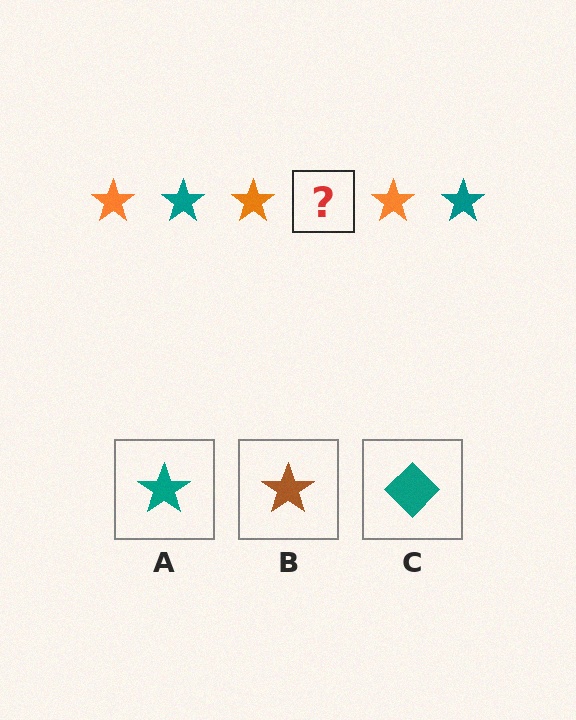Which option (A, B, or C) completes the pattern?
A.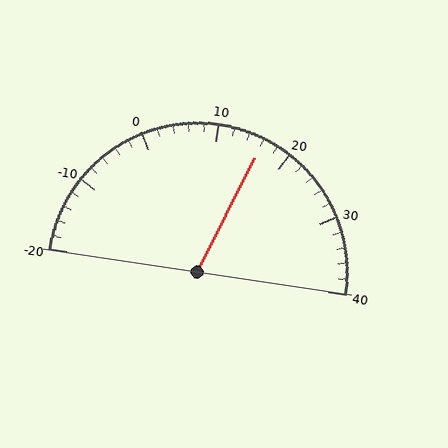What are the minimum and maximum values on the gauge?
The gauge ranges from -20 to 40.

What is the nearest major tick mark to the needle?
The nearest major tick mark is 20.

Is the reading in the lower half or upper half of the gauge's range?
The reading is in the upper half of the range (-20 to 40).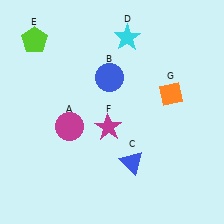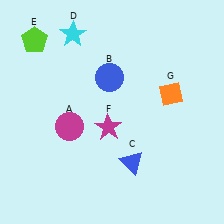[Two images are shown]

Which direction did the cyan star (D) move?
The cyan star (D) moved left.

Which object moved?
The cyan star (D) moved left.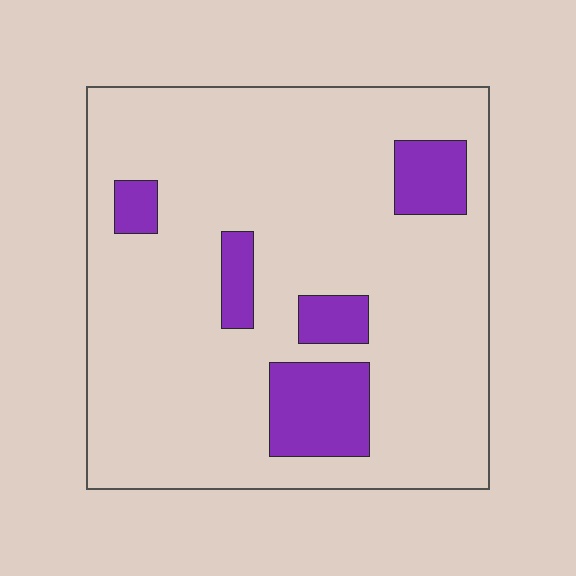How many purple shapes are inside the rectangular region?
5.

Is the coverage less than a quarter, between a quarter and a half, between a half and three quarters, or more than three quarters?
Less than a quarter.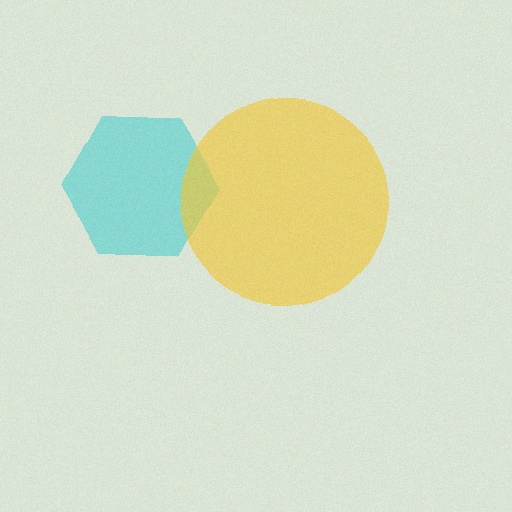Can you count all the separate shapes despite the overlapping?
Yes, there are 2 separate shapes.